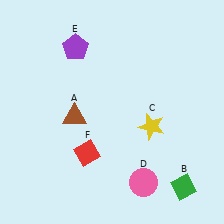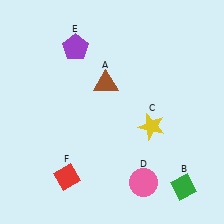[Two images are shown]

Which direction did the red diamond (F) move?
The red diamond (F) moved down.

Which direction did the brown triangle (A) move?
The brown triangle (A) moved up.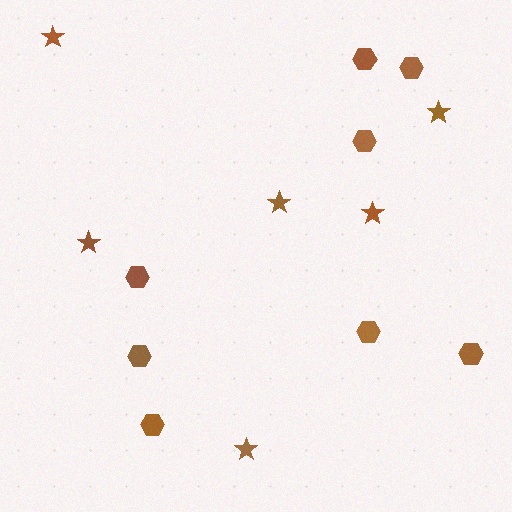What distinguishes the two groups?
There are 2 groups: one group of hexagons (8) and one group of stars (6).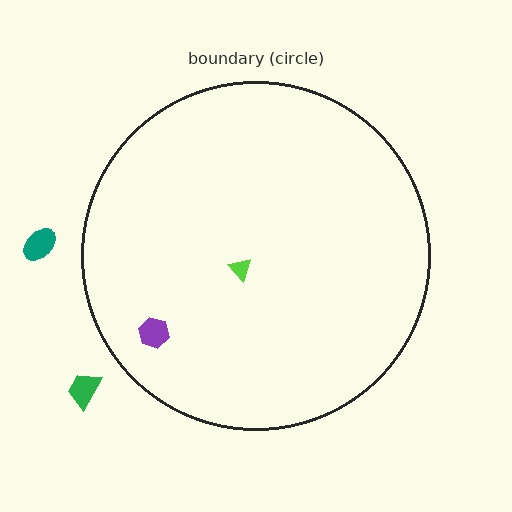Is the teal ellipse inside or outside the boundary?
Outside.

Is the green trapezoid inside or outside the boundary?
Outside.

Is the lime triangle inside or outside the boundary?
Inside.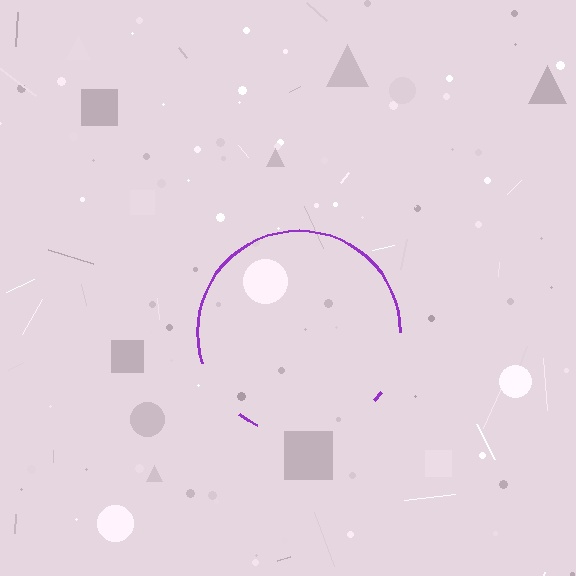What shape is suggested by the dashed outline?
The dashed outline suggests a circle.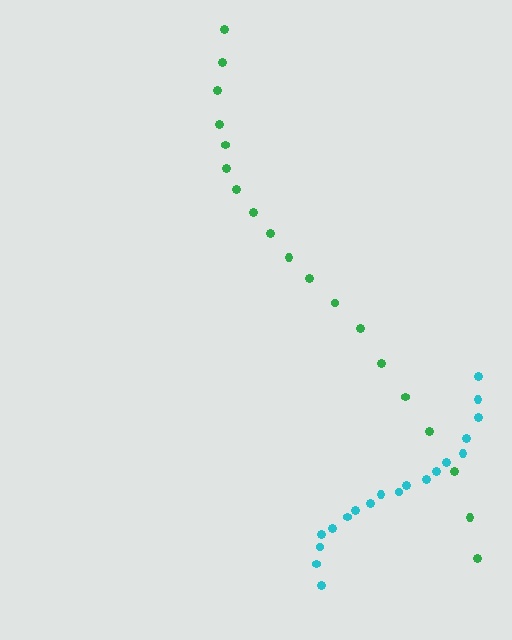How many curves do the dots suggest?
There are 2 distinct paths.